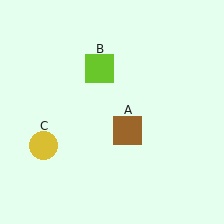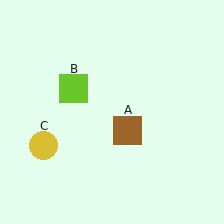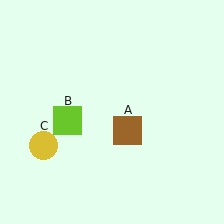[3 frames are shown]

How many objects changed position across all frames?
1 object changed position: lime square (object B).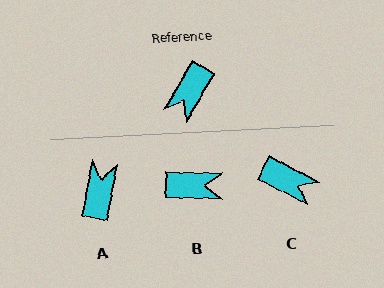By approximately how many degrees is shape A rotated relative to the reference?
Approximately 160 degrees clockwise.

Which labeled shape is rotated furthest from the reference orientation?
A, about 160 degrees away.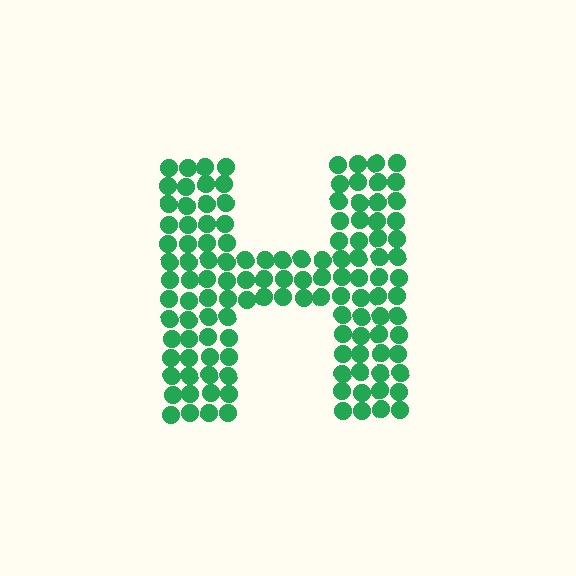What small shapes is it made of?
It is made of small circles.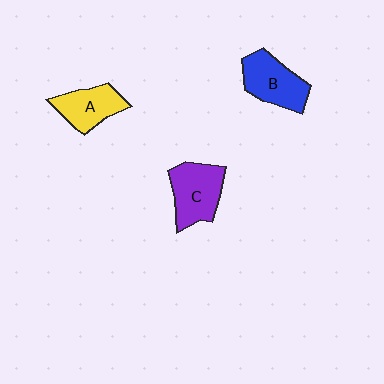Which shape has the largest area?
Shape C (purple).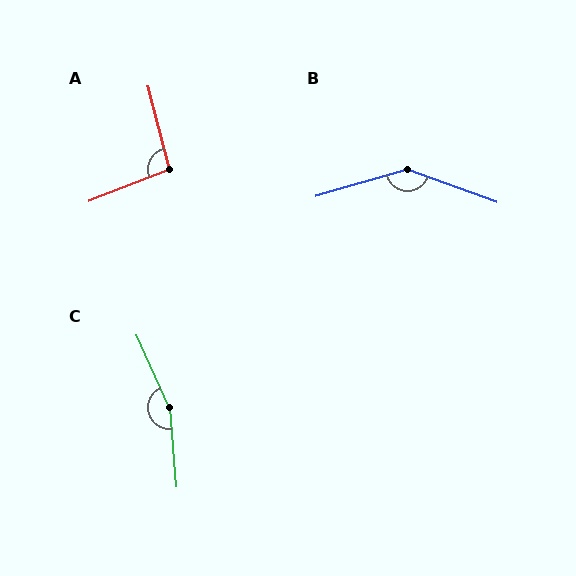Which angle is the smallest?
A, at approximately 97 degrees.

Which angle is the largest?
C, at approximately 161 degrees.